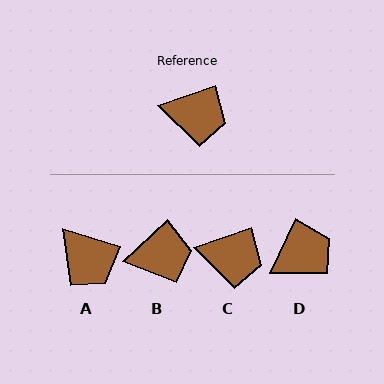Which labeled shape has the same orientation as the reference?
C.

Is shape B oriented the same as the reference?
No, it is off by about 24 degrees.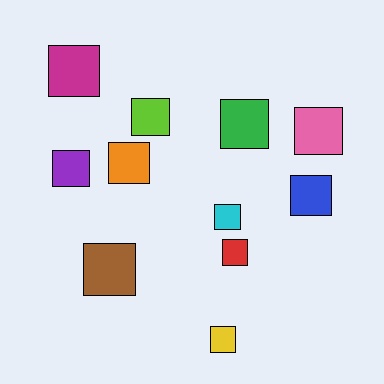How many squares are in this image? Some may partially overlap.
There are 11 squares.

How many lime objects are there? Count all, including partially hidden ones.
There is 1 lime object.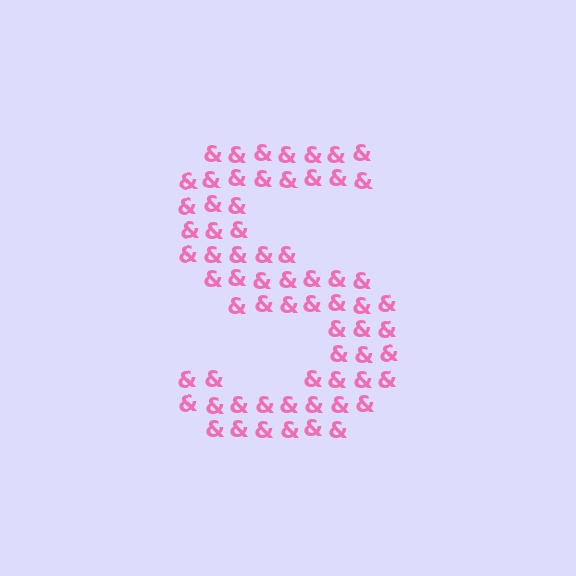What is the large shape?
The large shape is the letter S.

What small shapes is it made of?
It is made of small ampersands.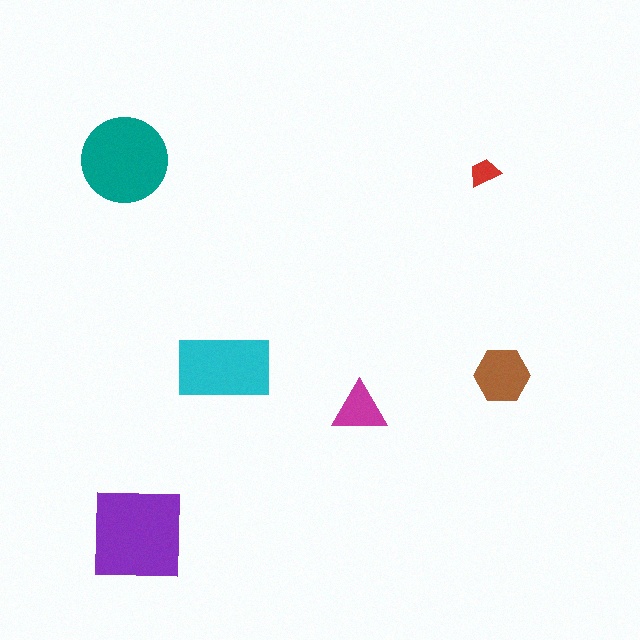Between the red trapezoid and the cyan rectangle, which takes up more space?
The cyan rectangle.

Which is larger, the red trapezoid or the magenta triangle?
The magenta triangle.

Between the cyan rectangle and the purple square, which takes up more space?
The purple square.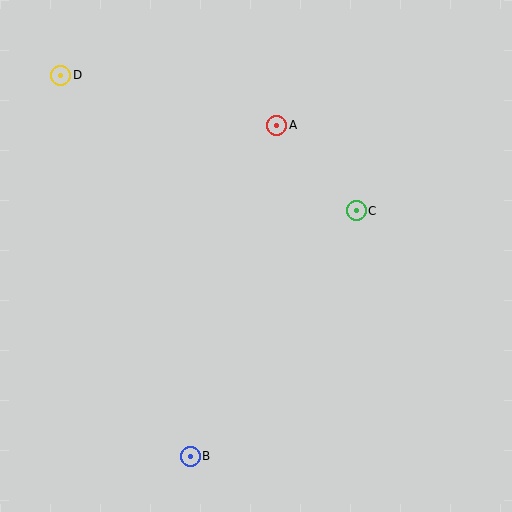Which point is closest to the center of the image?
Point C at (356, 211) is closest to the center.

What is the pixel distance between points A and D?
The distance between A and D is 222 pixels.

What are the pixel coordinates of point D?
Point D is at (61, 75).